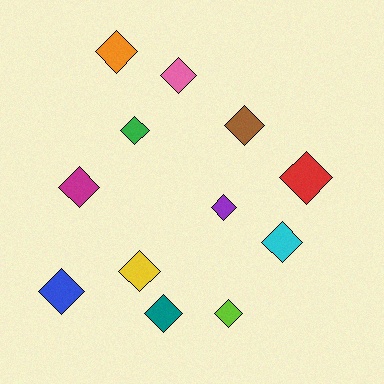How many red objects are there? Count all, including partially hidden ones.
There is 1 red object.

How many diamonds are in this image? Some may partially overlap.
There are 12 diamonds.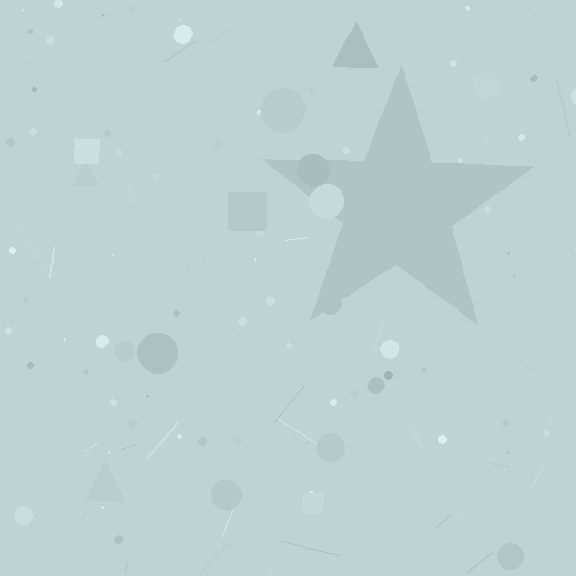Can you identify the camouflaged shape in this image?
The camouflaged shape is a star.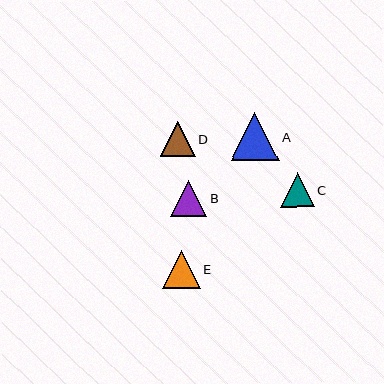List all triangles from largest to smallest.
From largest to smallest: A, E, B, D, C.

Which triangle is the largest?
Triangle A is the largest with a size of approximately 48 pixels.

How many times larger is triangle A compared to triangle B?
Triangle A is approximately 1.3 times the size of triangle B.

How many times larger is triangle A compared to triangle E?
Triangle A is approximately 1.3 times the size of triangle E.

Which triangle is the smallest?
Triangle C is the smallest with a size of approximately 34 pixels.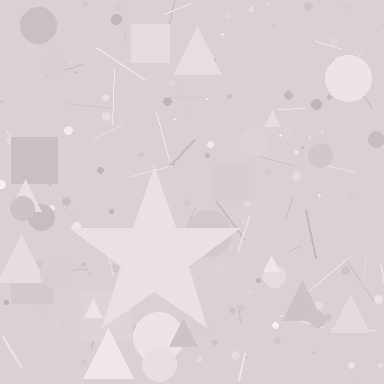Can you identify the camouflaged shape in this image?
The camouflaged shape is a star.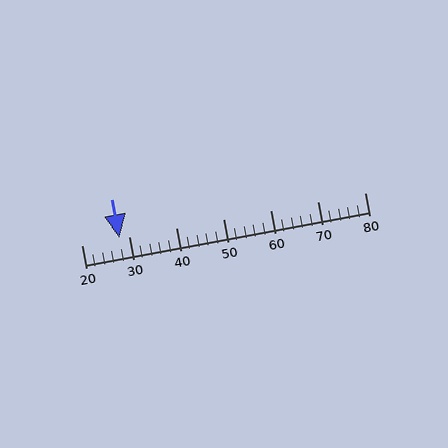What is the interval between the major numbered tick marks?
The major tick marks are spaced 10 units apart.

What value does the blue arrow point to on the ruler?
The blue arrow points to approximately 28.